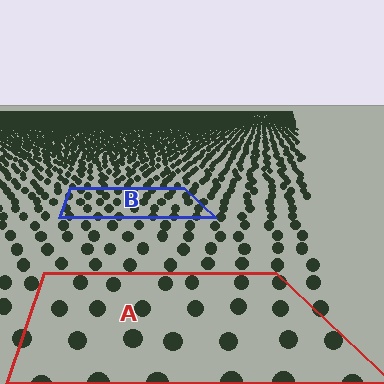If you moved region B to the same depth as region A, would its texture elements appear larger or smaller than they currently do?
They would appear larger. At a closer depth, the same texture elements are projected at a bigger on-screen size.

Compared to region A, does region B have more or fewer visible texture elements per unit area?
Region B has more texture elements per unit area — they are packed more densely because it is farther away.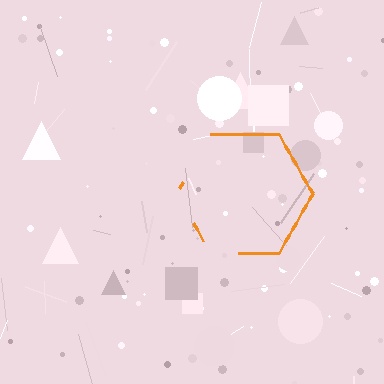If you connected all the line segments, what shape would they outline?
They would outline a hexagon.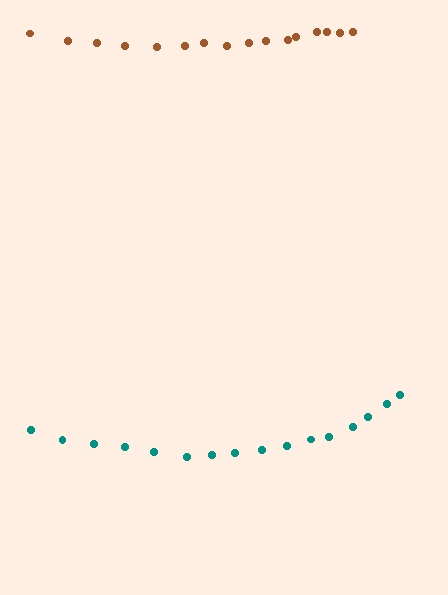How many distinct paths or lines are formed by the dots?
There are 2 distinct paths.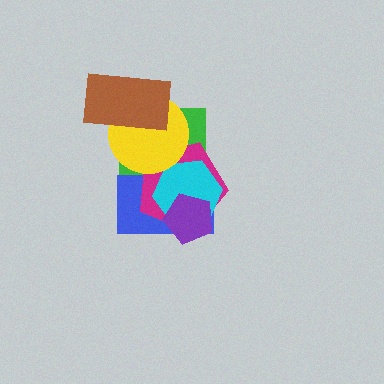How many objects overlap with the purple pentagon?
3 objects overlap with the purple pentagon.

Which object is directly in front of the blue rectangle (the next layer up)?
The magenta pentagon is directly in front of the blue rectangle.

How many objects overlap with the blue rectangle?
5 objects overlap with the blue rectangle.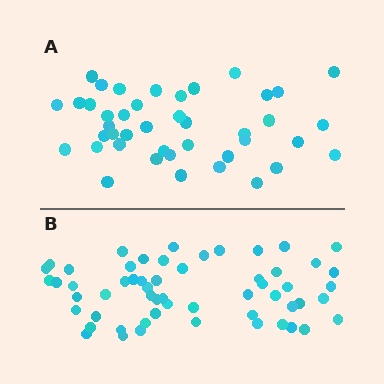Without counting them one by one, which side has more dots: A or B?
Region B (the bottom region) has more dots.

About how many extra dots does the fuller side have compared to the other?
Region B has approximately 15 more dots than region A.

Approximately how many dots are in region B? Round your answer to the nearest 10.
About 60 dots. (The exact count is 57, which rounds to 60.)